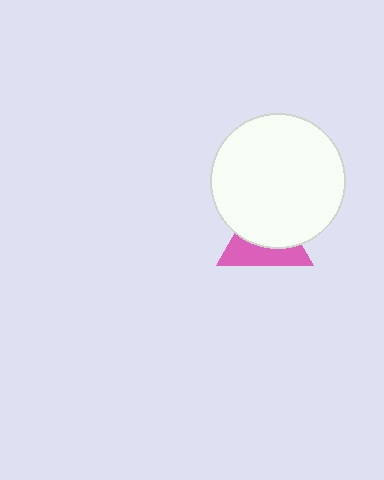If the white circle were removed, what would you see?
You would see the complete pink triangle.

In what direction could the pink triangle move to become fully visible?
The pink triangle could move down. That would shift it out from behind the white circle entirely.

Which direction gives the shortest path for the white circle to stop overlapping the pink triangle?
Moving up gives the shortest separation.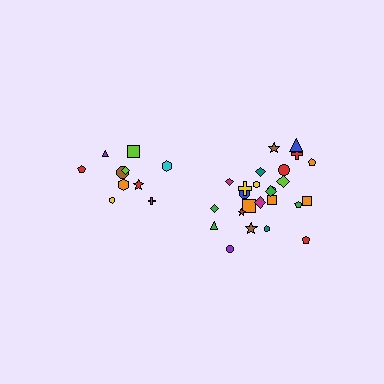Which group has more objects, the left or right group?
The right group.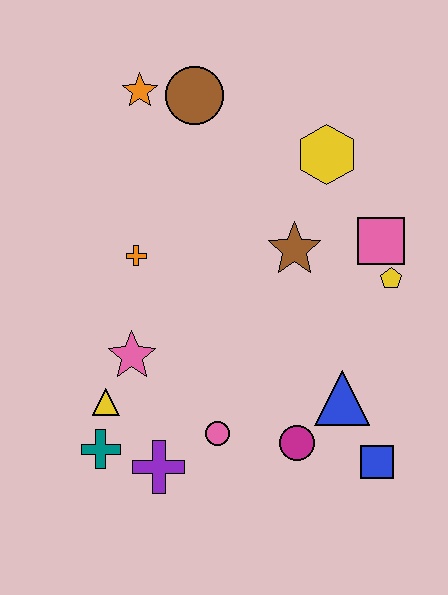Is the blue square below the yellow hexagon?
Yes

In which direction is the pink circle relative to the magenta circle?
The pink circle is to the left of the magenta circle.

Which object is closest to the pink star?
The yellow triangle is closest to the pink star.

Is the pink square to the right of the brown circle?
Yes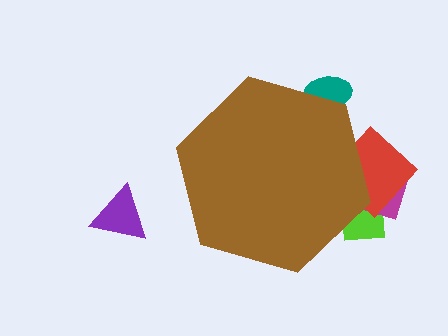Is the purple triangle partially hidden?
No, the purple triangle is fully visible.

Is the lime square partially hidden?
Yes, the lime square is partially hidden behind the brown hexagon.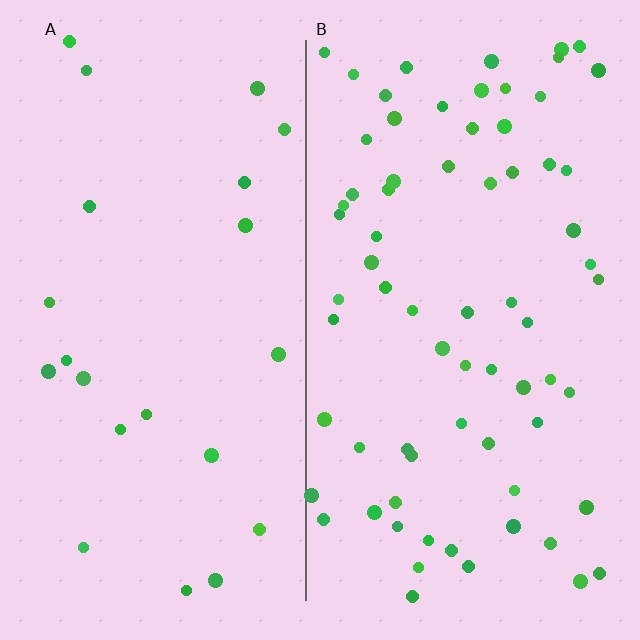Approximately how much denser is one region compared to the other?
Approximately 3.2× — region B over region A.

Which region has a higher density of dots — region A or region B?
B (the right).